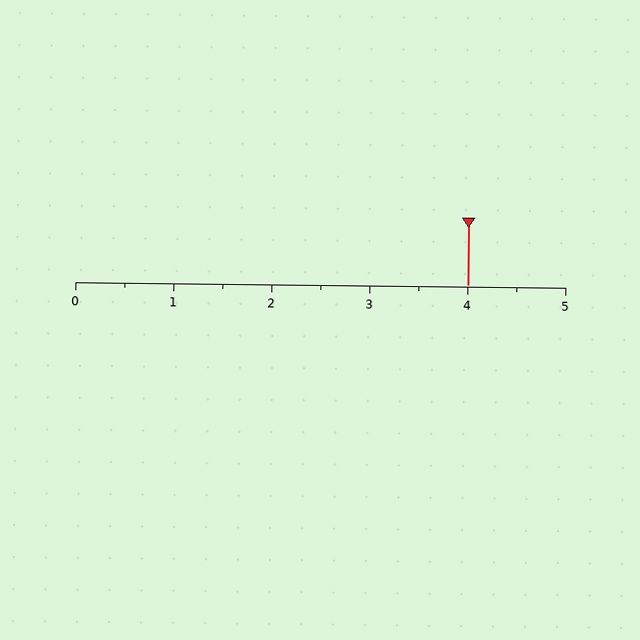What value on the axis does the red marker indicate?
The marker indicates approximately 4.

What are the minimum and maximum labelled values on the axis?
The axis runs from 0 to 5.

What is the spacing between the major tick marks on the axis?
The major ticks are spaced 1 apart.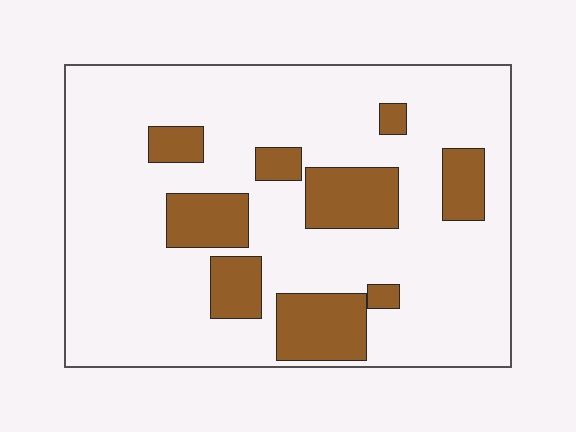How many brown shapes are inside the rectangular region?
9.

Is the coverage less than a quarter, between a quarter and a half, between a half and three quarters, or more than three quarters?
Less than a quarter.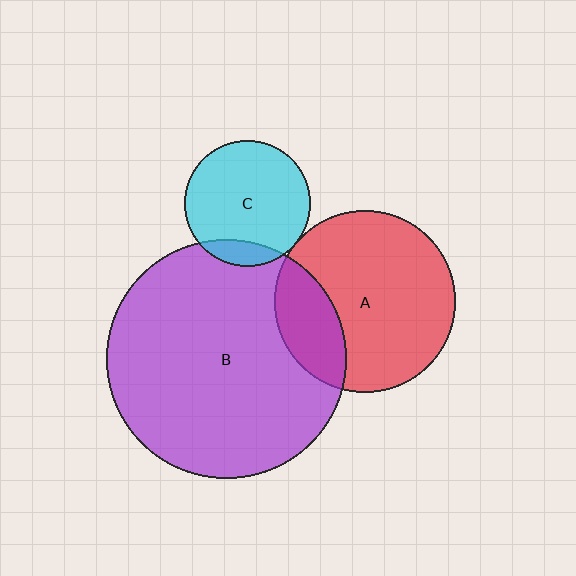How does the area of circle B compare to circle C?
Approximately 3.6 times.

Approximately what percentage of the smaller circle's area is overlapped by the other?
Approximately 5%.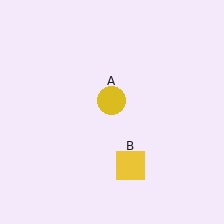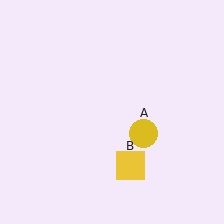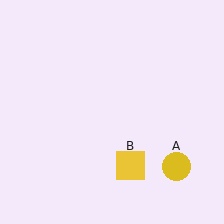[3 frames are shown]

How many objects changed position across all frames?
1 object changed position: yellow circle (object A).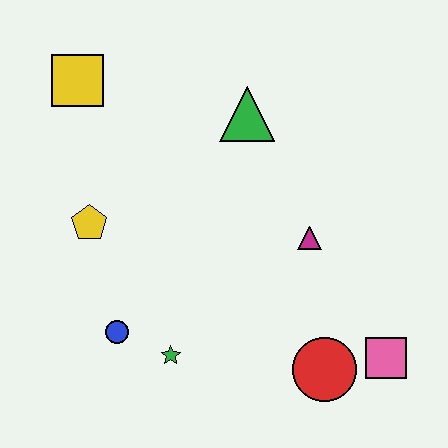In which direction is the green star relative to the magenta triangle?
The green star is to the left of the magenta triangle.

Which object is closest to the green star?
The blue circle is closest to the green star.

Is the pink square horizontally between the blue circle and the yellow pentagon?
No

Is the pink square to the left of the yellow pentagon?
No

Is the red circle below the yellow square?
Yes